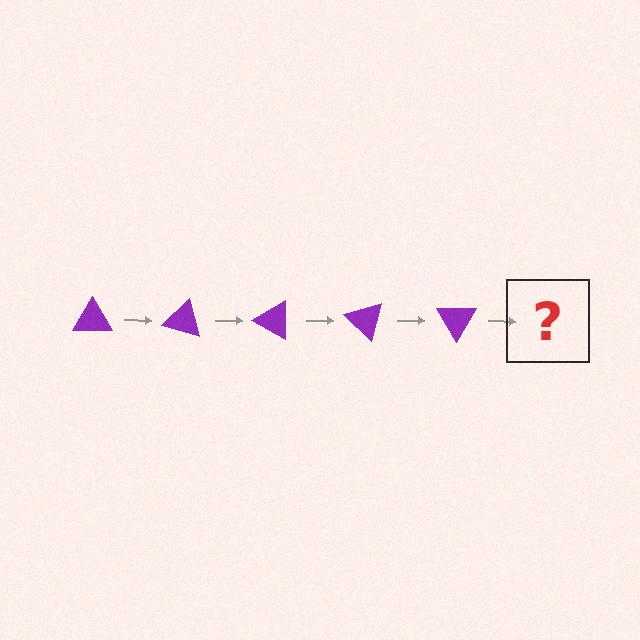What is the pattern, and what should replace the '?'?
The pattern is that the triangle rotates 15 degrees each step. The '?' should be a purple triangle rotated 75 degrees.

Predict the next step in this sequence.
The next step is a purple triangle rotated 75 degrees.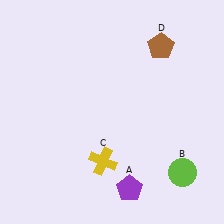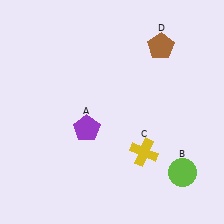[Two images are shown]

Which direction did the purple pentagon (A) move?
The purple pentagon (A) moved up.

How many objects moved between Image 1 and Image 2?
2 objects moved between the two images.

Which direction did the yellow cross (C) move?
The yellow cross (C) moved right.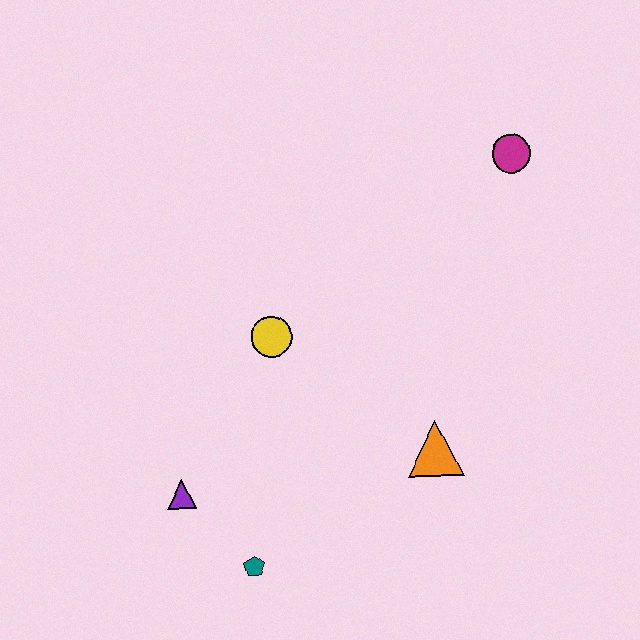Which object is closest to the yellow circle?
The purple triangle is closest to the yellow circle.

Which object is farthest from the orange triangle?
The magenta circle is farthest from the orange triangle.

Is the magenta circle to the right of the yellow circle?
Yes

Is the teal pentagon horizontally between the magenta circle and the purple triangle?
Yes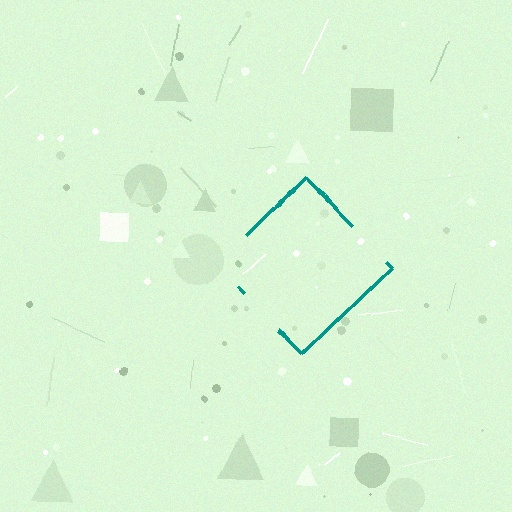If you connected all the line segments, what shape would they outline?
They would outline a diamond.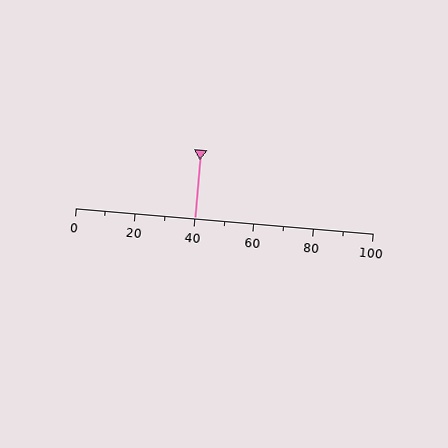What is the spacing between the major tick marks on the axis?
The major ticks are spaced 20 apart.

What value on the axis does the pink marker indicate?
The marker indicates approximately 40.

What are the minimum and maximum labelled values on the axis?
The axis runs from 0 to 100.